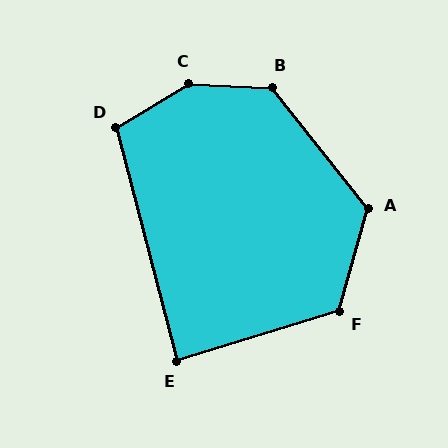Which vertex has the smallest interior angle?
E, at approximately 88 degrees.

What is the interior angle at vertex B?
Approximately 131 degrees (obtuse).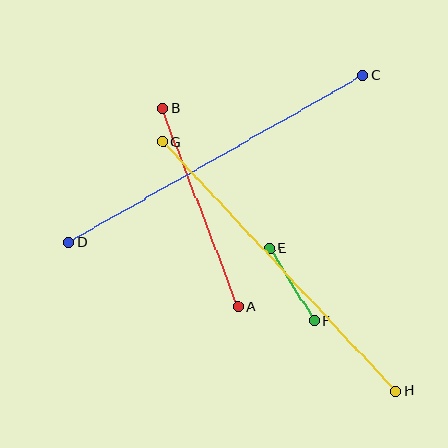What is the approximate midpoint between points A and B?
The midpoint is at approximately (200, 208) pixels.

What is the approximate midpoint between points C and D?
The midpoint is at approximately (216, 159) pixels.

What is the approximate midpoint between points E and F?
The midpoint is at approximately (292, 285) pixels.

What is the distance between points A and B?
The distance is approximately 212 pixels.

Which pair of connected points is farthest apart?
Points G and H are farthest apart.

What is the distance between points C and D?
The distance is approximately 338 pixels.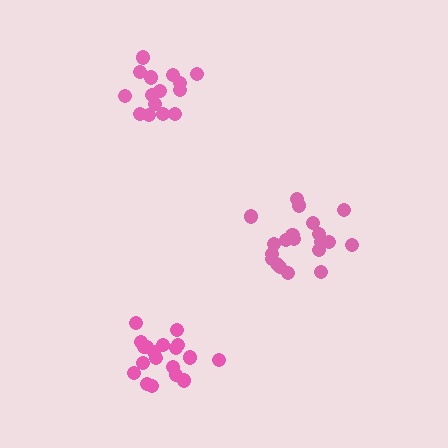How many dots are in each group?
Group 1: 15 dots, Group 2: 20 dots, Group 3: 19 dots (54 total).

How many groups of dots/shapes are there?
There are 3 groups.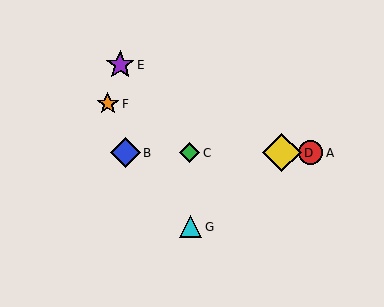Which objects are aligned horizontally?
Objects A, B, C, D are aligned horizontally.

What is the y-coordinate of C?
Object C is at y≈153.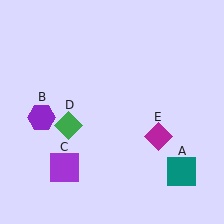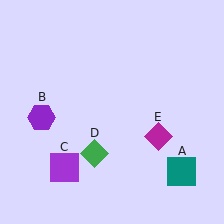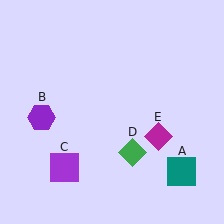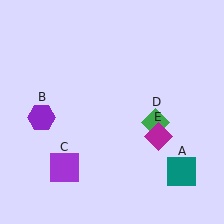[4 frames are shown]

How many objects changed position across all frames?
1 object changed position: green diamond (object D).